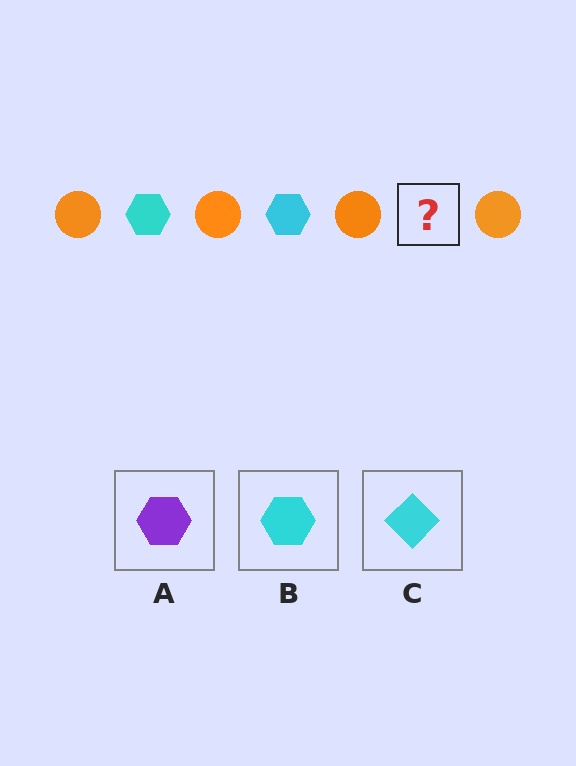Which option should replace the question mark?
Option B.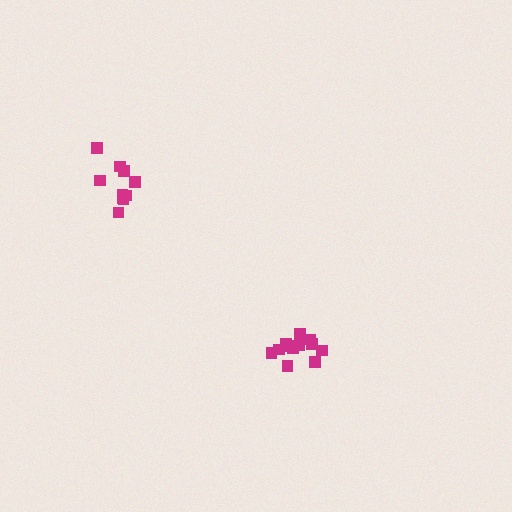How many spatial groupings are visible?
There are 2 spatial groupings.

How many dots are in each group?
Group 1: 12 dots, Group 2: 10 dots (22 total).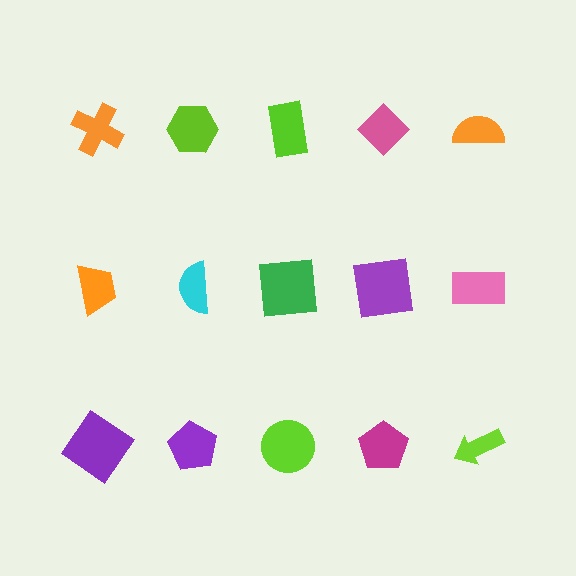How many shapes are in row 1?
5 shapes.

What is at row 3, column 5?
A lime arrow.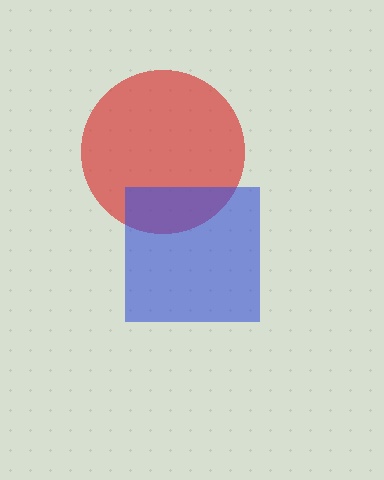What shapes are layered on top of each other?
The layered shapes are: a red circle, a blue square.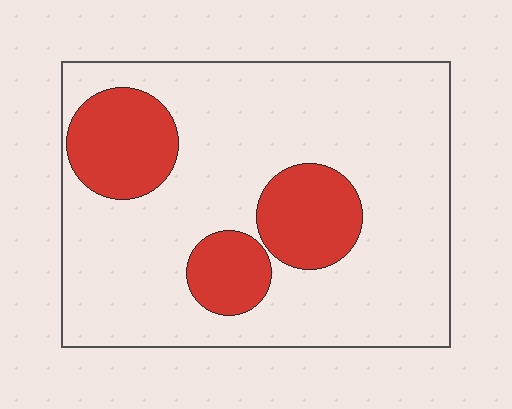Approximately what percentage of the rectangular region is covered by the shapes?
Approximately 20%.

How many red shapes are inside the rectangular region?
3.